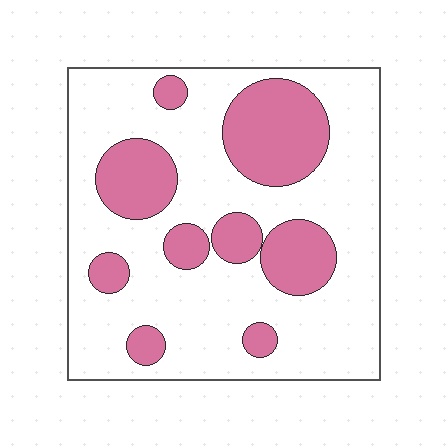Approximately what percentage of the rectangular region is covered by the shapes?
Approximately 30%.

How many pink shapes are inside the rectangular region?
9.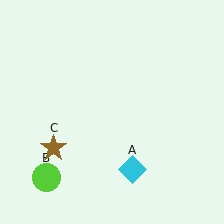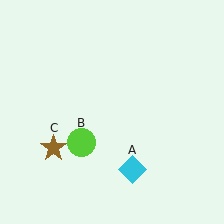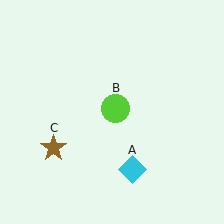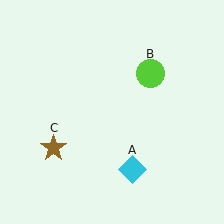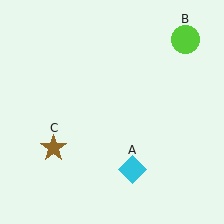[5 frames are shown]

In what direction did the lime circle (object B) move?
The lime circle (object B) moved up and to the right.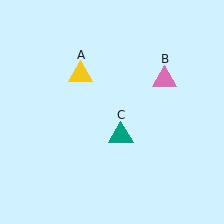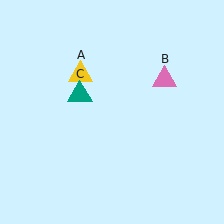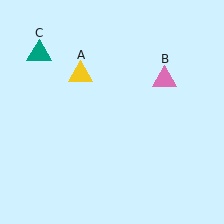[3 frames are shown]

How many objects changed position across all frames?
1 object changed position: teal triangle (object C).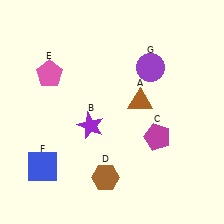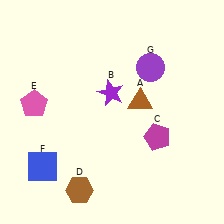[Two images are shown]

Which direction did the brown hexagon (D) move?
The brown hexagon (D) moved left.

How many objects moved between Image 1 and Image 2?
3 objects moved between the two images.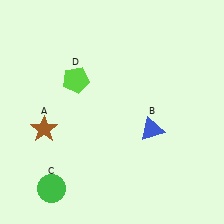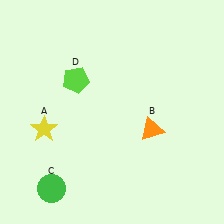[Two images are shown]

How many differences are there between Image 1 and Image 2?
There are 2 differences between the two images.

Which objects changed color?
A changed from brown to yellow. B changed from blue to orange.